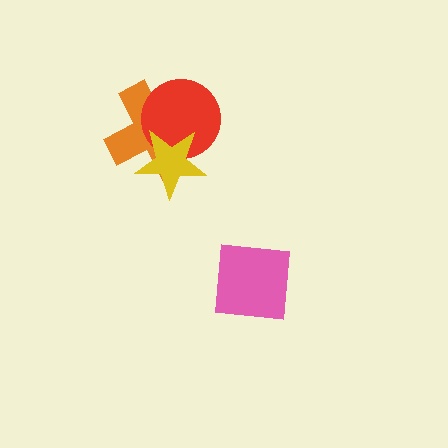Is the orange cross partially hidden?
Yes, it is partially covered by another shape.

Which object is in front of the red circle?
The yellow star is in front of the red circle.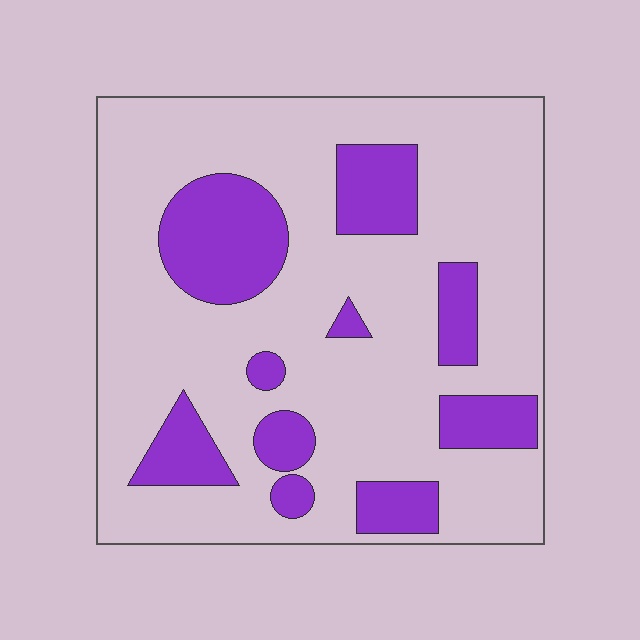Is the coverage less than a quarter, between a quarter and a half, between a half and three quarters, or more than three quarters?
Less than a quarter.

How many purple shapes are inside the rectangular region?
10.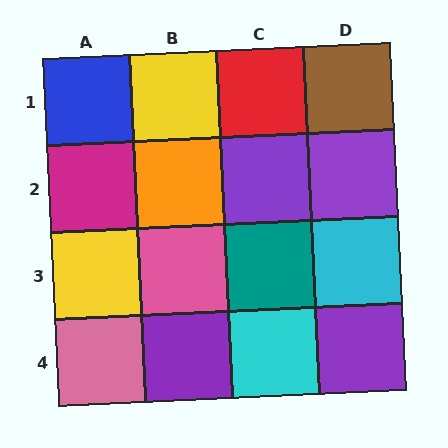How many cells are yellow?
2 cells are yellow.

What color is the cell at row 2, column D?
Purple.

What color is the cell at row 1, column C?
Red.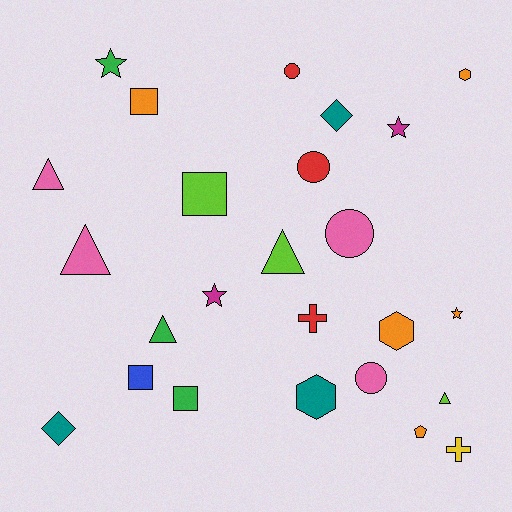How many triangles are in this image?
There are 5 triangles.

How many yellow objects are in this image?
There is 1 yellow object.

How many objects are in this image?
There are 25 objects.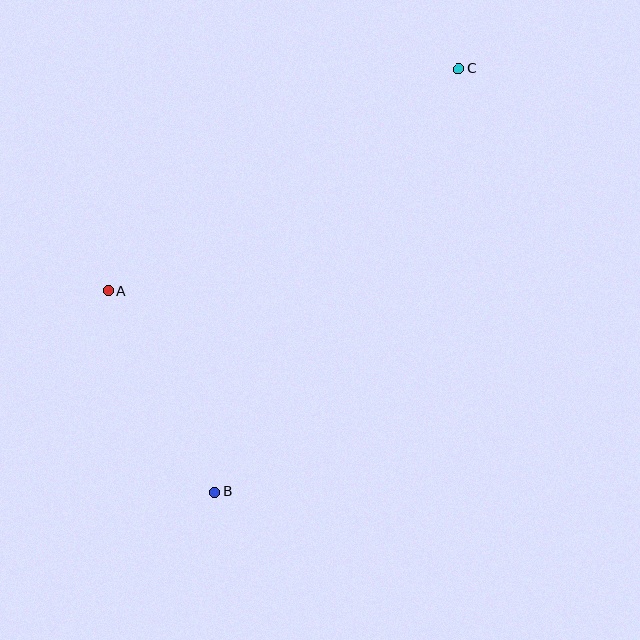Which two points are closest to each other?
Points A and B are closest to each other.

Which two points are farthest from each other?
Points B and C are farthest from each other.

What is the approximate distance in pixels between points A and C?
The distance between A and C is approximately 414 pixels.